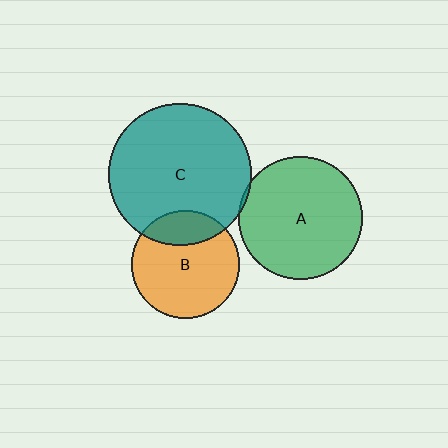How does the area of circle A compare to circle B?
Approximately 1.3 times.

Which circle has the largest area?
Circle C (teal).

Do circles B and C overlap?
Yes.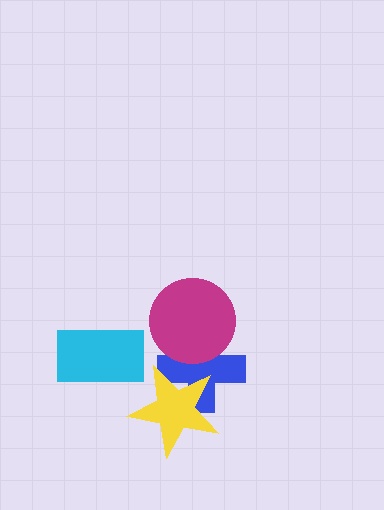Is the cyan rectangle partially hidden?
No, no other shape covers it.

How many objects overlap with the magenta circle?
1 object overlaps with the magenta circle.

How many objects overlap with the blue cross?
2 objects overlap with the blue cross.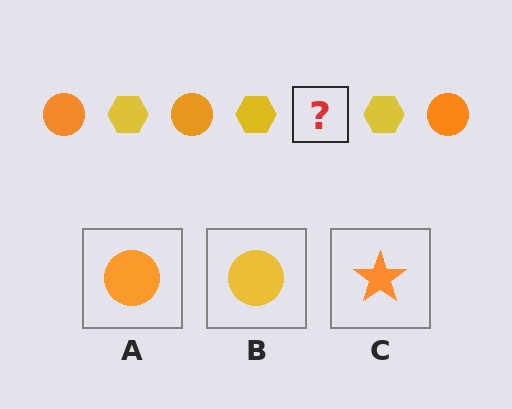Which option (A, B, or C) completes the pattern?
A.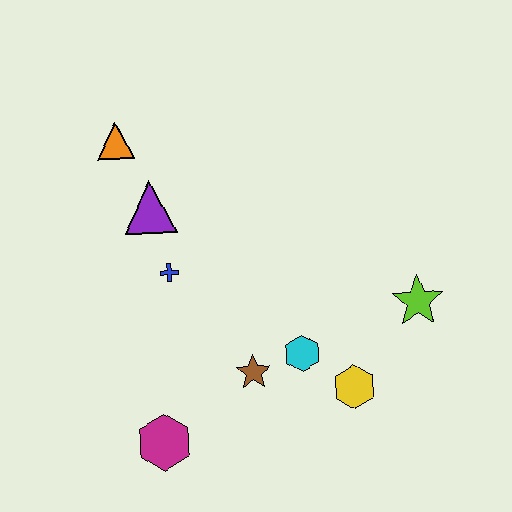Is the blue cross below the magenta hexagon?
No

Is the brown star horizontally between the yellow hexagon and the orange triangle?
Yes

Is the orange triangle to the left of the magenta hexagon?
Yes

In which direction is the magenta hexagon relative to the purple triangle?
The magenta hexagon is below the purple triangle.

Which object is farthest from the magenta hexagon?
The orange triangle is farthest from the magenta hexagon.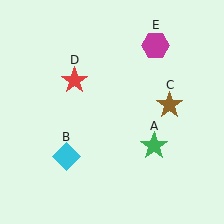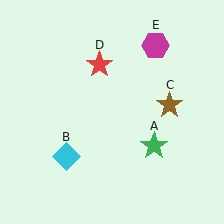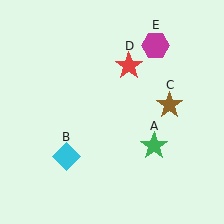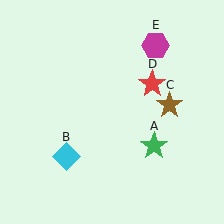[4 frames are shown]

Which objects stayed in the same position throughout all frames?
Green star (object A) and cyan diamond (object B) and brown star (object C) and magenta hexagon (object E) remained stationary.